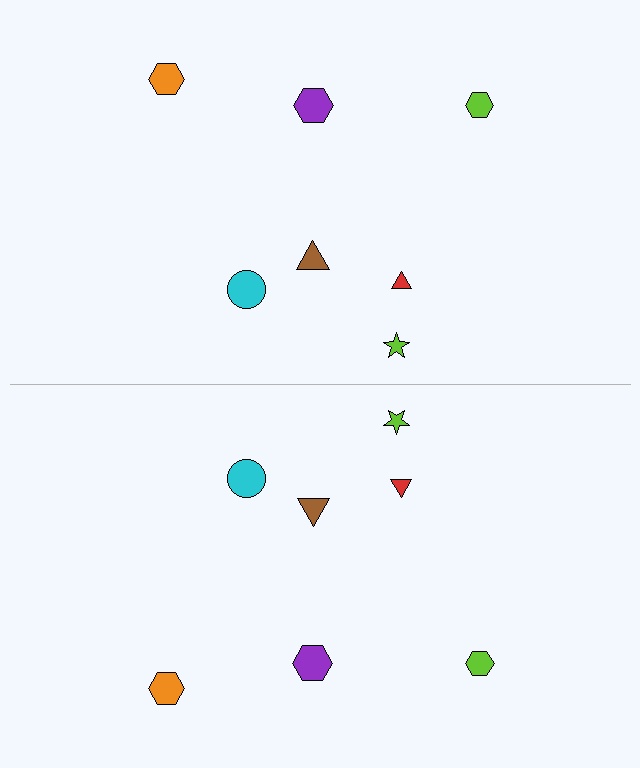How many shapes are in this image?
There are 14 shapes in this image.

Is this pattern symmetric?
Yes, this pattern has bilateral (reflection) symmetry.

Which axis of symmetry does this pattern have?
The pattern has a horizontal axis of symmetry running through the center of the image.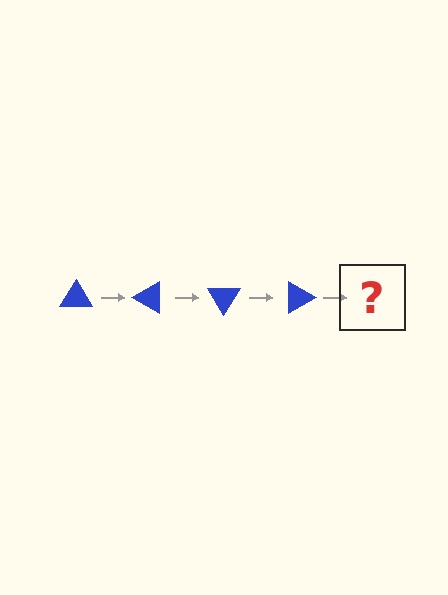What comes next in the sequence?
The next element should be a blue triangle rotated 120 degrees.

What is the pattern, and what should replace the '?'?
The pattern is that the triangle rotates 30 degrees each step. The '?' should be a blue triangle rotated 120 degrees.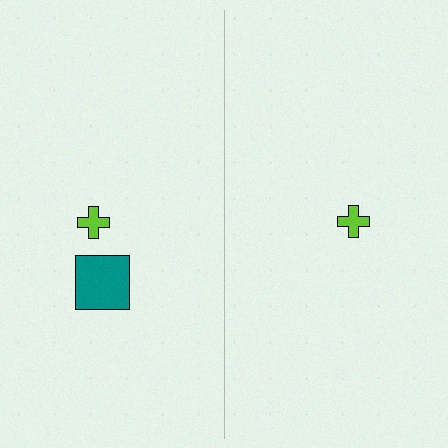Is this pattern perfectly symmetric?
No, the pattern is not perfectly symmetric. A teal square is missing from the right side.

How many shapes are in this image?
There are 3 shapes in this image.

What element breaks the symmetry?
A teal square is missing from the right side.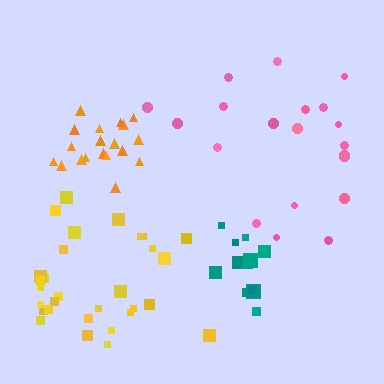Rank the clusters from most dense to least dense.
orange, teal, yellow, pink.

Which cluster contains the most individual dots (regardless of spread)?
Yellow (30).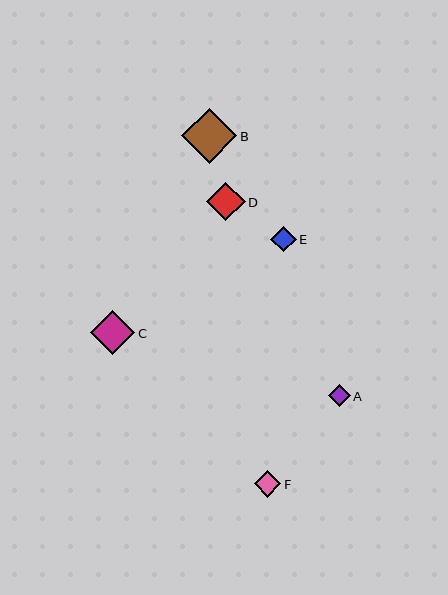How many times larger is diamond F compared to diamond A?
Diamond F is approximately 1.2 times the size of diamond A.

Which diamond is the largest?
Diamond B is the largest with a size of approximately 55 pixels.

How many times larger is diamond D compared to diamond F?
Diamond D is approximately 1.4 times the size of diamond F.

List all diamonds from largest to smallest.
From largest to smallest: B, C, D, F, E, A.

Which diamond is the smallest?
Diamond A is the smallest with a size of approximately 22 pixels.